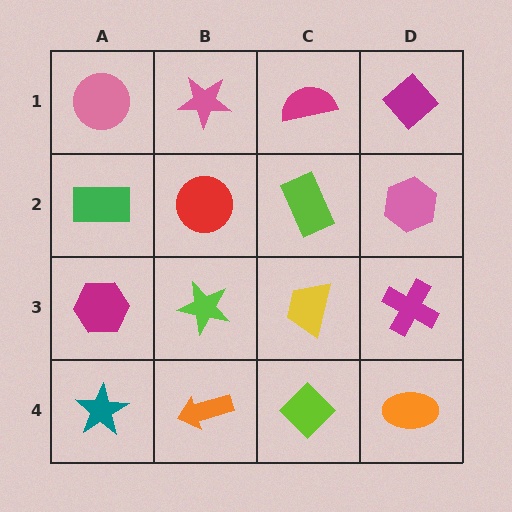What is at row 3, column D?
A magenta cross.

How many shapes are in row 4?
4 shapes.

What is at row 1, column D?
A magenta diamond.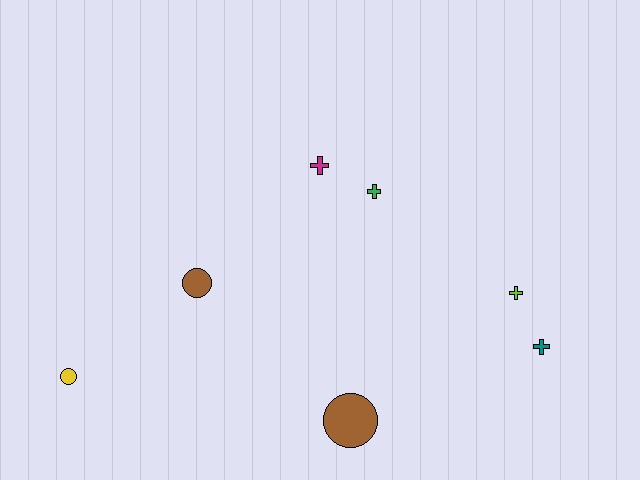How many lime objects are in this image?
There is 1 lime object.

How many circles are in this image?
There are 3 circles.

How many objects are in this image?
There are 7 objects.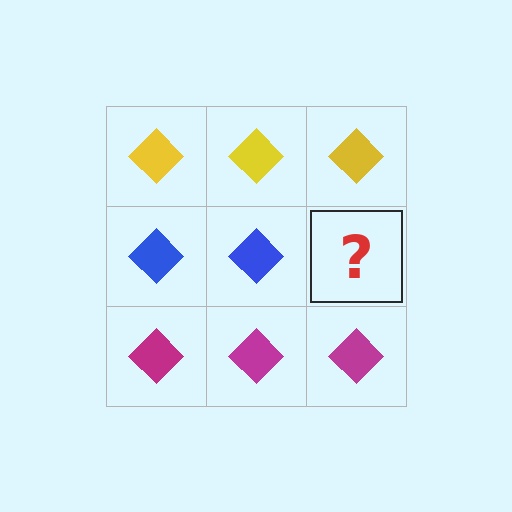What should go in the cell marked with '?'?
The missing cell should contain a blue diamond.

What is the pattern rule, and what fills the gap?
The rule is that each row has a consistent color. The gap should be filled with a blue diamond.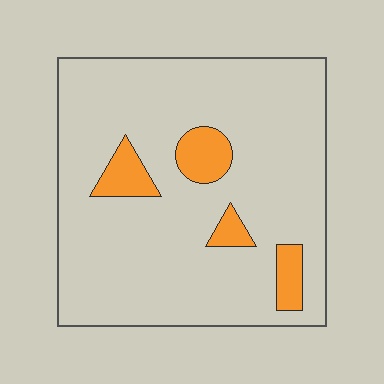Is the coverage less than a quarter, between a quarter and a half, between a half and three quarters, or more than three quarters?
Less than a quarter.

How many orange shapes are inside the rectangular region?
4.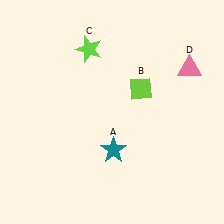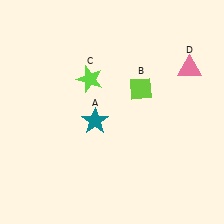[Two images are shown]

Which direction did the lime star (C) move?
The lime star (C) moved down.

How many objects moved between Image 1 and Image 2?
2 objects moved between the two images.